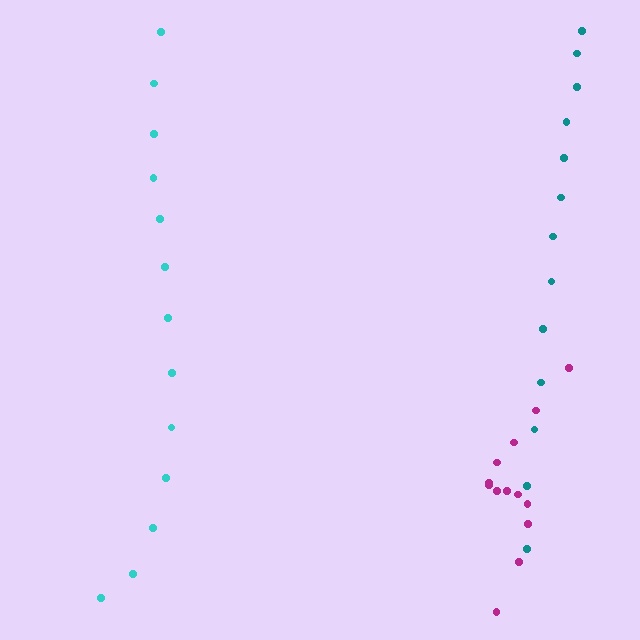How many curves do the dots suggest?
There are 3 distinct paths.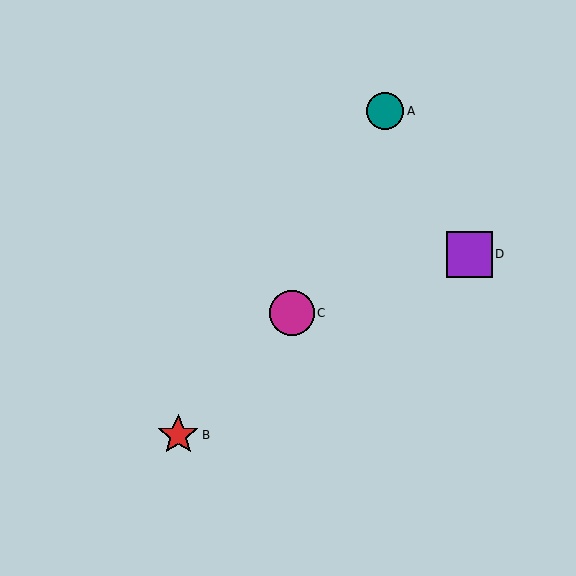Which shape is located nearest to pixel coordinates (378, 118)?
The teal circle (labeled A) at (385, 111) is nearest to that location.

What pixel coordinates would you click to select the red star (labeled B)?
Click at (178, 435) to select the red star B.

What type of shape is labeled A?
Shape A is a teal circle.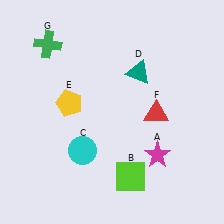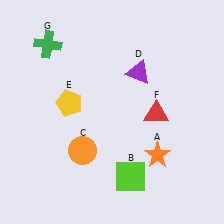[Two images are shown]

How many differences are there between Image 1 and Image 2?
There are 3 differences between the two images.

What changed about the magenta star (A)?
In Image 1, A is magenta. In Image 2, it changed to orange.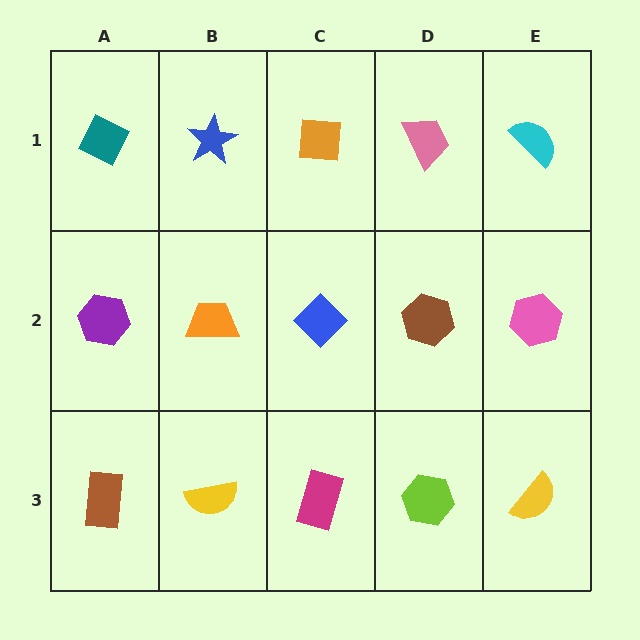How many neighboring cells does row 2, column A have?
3.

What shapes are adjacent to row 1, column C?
A blue diamond (row 2, column C), a blue star (row 1, column B), a pink trapezoid (row 1, column D).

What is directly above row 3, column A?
A purple hexagon.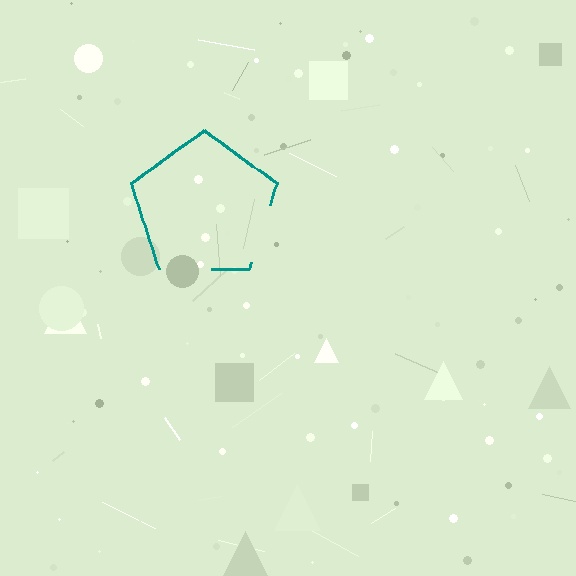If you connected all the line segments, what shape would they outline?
They would outline a pentagon.